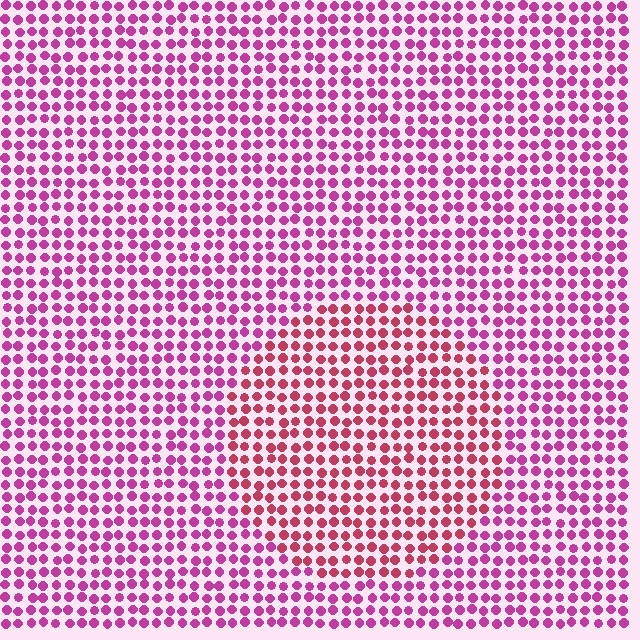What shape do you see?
I see a circle.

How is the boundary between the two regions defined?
The boundary is defined purely by a slight shift in hue (about 29 degrees). Spacing, size, and orientation are identical on both sides.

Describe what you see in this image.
The image is filled with small magenta elements in a uniform arrangement. A circle-shaped region is visible where the elements are tinted to a slightly different hue, forming a subtle color boundary.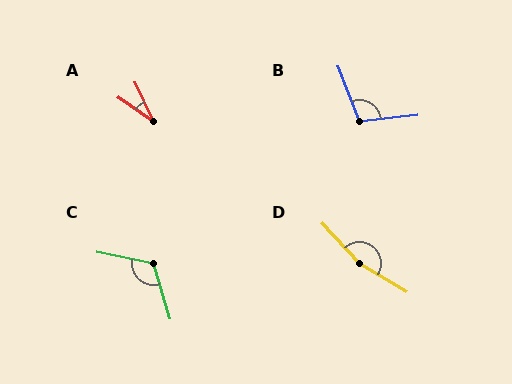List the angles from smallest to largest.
A (30°), B (104°), C (118°), D (163°).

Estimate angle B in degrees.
Approximately 104 degrees.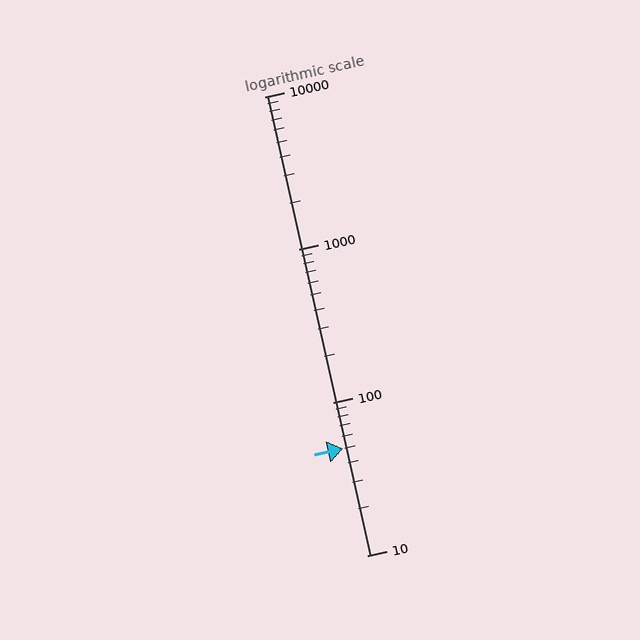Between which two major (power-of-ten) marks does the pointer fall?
The pointer is between 10 and 100.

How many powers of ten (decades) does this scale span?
The scale spans 3 decades, from 10 to 10000.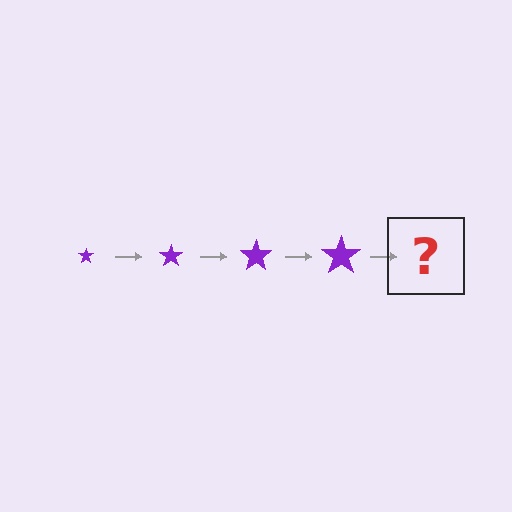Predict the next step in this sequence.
The next step is a purple star, larger than the previous one.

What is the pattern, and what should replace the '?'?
The pattern is that the star gets progressively larger each step. The '?' should be a purple star, larger than the previous one.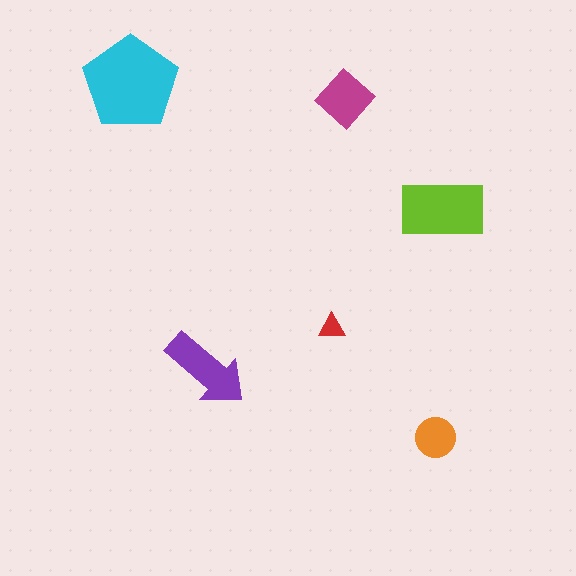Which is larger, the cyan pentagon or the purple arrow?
The cyan pentagon.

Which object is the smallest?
The red triangle.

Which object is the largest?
The cyan pentagon.